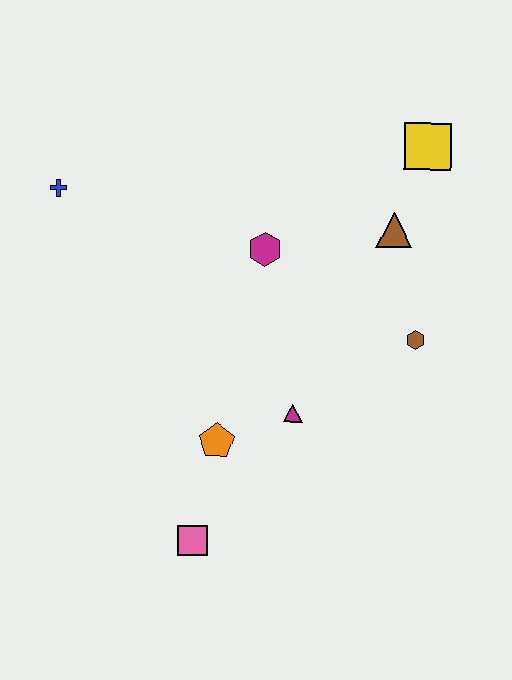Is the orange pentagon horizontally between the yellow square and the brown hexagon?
No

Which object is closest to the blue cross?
The magenta hexagon is closest to the blue cross.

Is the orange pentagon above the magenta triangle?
No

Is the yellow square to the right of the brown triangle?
Yes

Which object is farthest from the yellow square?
The pink square is farthest from the yellow square.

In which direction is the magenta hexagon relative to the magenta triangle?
The magenta hexagon is above the magenta triangle.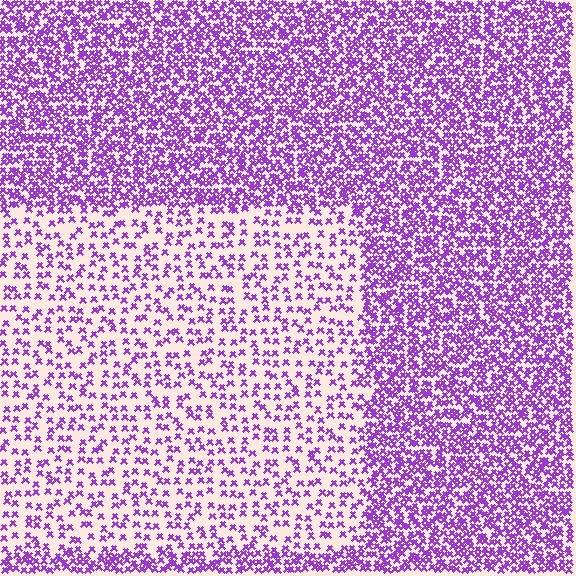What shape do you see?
I see a rectangle.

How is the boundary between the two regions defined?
The boundary is defined by a change in element density (approximately 2.5x ratio). All elements are the same color, size, and shape.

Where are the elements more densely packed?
The elements are more densely packed outside the rectangle boundary.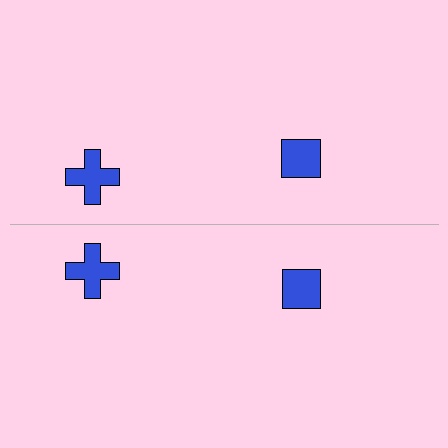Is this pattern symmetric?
Yes, this pattern has bilateral (reflection) symmetry.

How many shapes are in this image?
There are 4 shapes in this image.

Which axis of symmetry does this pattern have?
The pattern has a horizontal axis of symmetry running through the center of the image.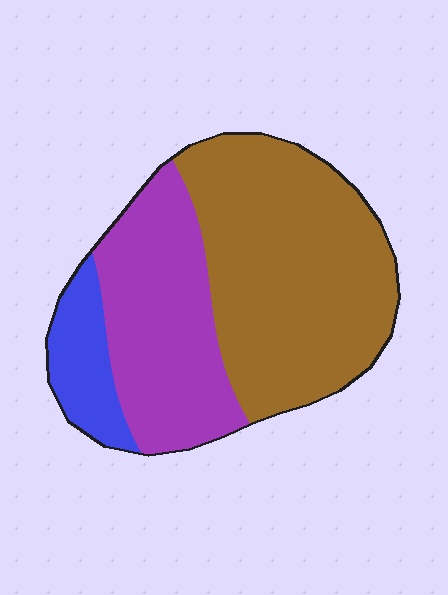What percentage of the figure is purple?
Purple covers 34% of the figure.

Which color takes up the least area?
Blue, at roughly 10%.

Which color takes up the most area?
Brown, at roughly 55%.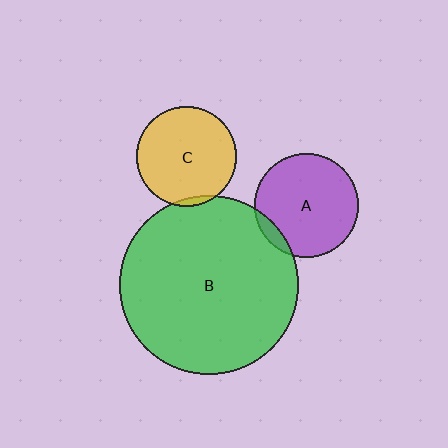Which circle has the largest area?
Circle B (green).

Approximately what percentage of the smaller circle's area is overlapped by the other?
Approximately 5%.